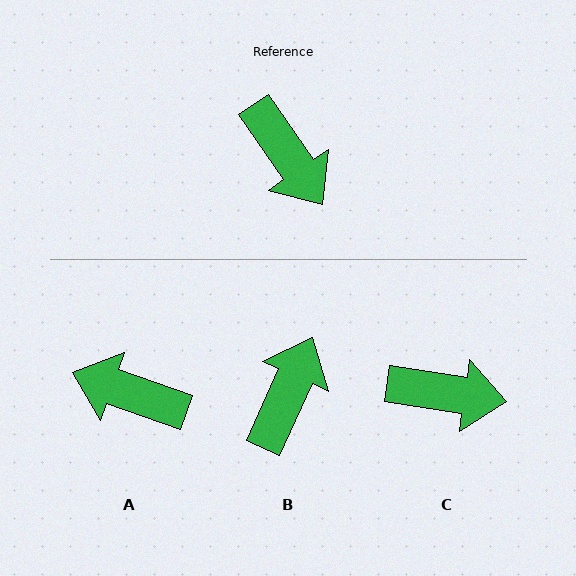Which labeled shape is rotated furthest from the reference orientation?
A, about 144 degrees away.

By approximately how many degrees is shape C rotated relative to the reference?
Approximately 47 degrees counter-clockwise.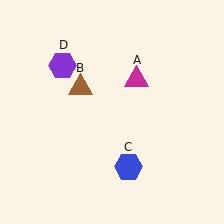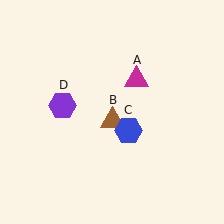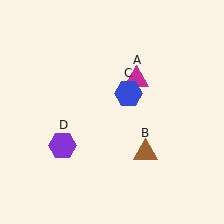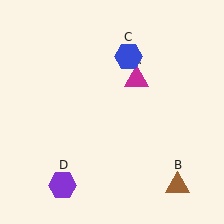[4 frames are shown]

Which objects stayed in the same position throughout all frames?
Magenta triangle (object A) remained stationary.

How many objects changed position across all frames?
3 objects changed position: brown triangle (object B), blue hexagon (object C), purple hexagon (object D).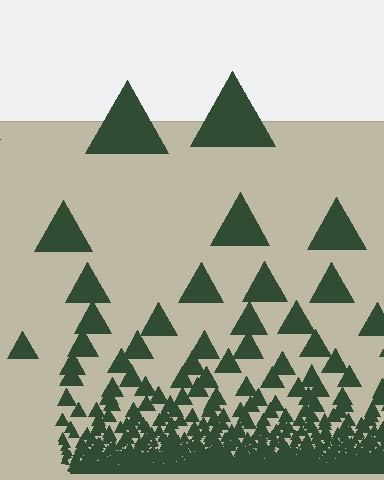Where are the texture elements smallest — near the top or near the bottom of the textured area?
Near the bottom.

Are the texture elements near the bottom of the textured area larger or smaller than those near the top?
Smaller. The gradient is inverted — elements near the bottom are smaller and denser.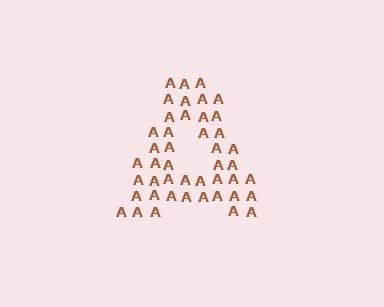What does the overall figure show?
The overall figure shows the letter A.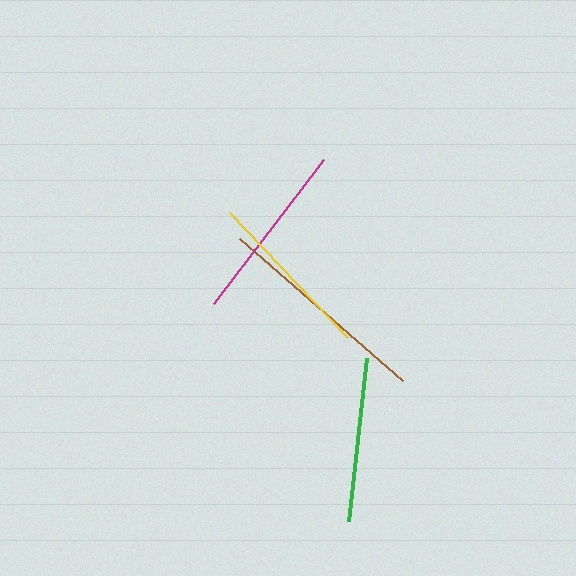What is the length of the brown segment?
The brown segment is approximately 216 pixels long.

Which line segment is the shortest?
The green line is the shortest at approximately 164 pixels.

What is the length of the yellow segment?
The yellow segment is approximately 172 pixels long.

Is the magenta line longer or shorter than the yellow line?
The magenta line is longer than the yellow line.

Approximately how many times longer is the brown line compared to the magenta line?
The brown line is approximately 1.2 times the length of the magenta line.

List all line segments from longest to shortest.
From longest to shortest: brown, magenta, yellow, green.